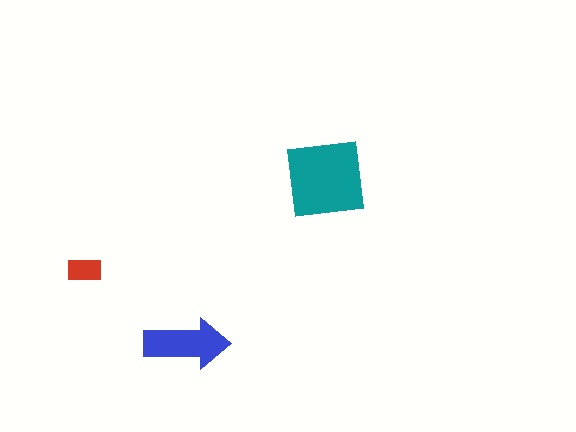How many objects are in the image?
There are 3 objects in the image.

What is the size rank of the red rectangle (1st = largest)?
3rd.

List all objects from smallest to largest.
The red rectangle, the blue arrow, the teal square.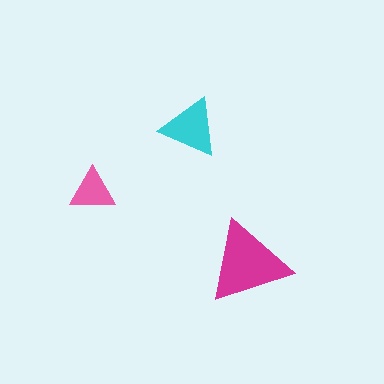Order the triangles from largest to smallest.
the magenta one, the cyan one, the pink one.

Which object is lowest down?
The magenta triangle is bottommost.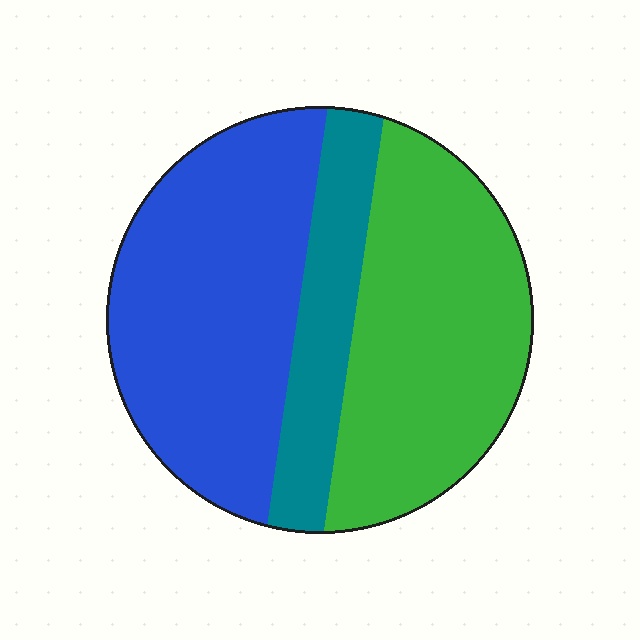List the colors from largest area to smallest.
From largest to smallest: blue, green, teal.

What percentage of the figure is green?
Green takes up between a third and a half of the figure.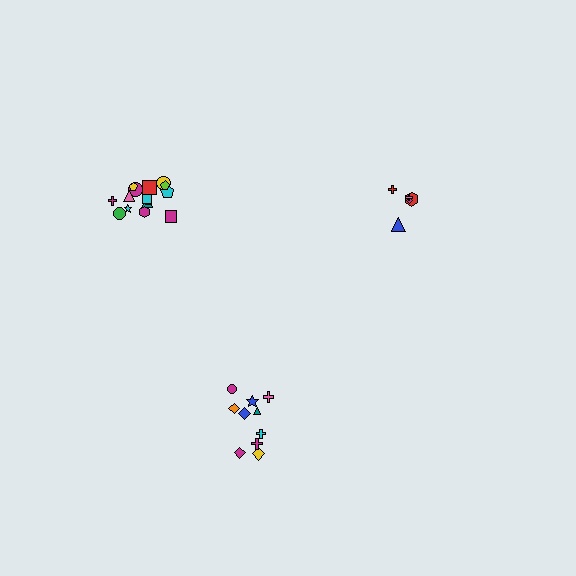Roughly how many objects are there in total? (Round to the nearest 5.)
Roughly 30 objects in total.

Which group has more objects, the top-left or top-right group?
The top-left group.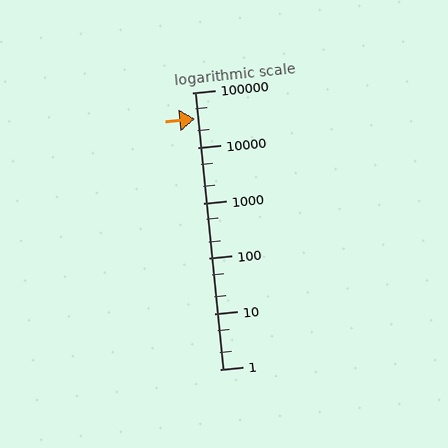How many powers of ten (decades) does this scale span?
The scale spans 5 decades, from 1 to 100000.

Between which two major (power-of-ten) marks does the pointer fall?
The pointer is between 10000 and 100000.